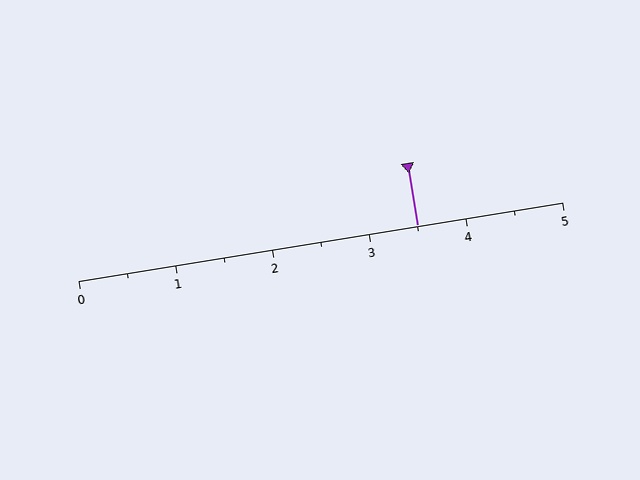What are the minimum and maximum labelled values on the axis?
The axis runs from 0 to 5.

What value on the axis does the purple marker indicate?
The marker indicates approximately 3.5.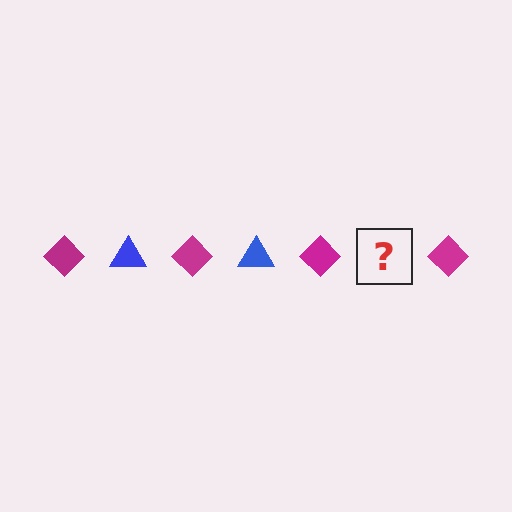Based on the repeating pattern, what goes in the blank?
The blank should be a blue triangle.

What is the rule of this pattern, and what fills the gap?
The rule is that the pattern alternates between magenta diamond and blue triangle. The gap should be filled with a blue triangle.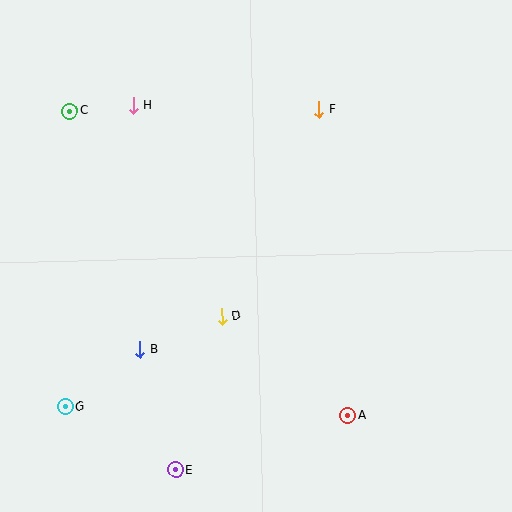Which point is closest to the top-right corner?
Point F is closest to the top-right corner.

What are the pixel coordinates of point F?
Point F is at (319, 110).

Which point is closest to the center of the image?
Point D at (222, 316) is closest to the center.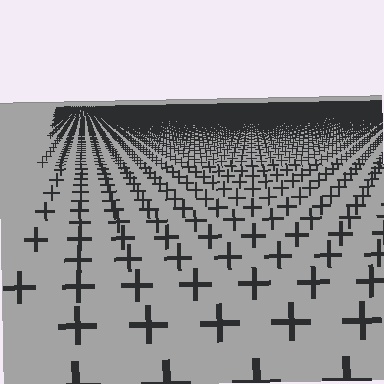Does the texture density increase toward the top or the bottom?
Density increases toward the top.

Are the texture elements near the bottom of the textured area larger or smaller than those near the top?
Larger. Near the bottom, elements are closer to the viewer and appear at a bigger on-screen size.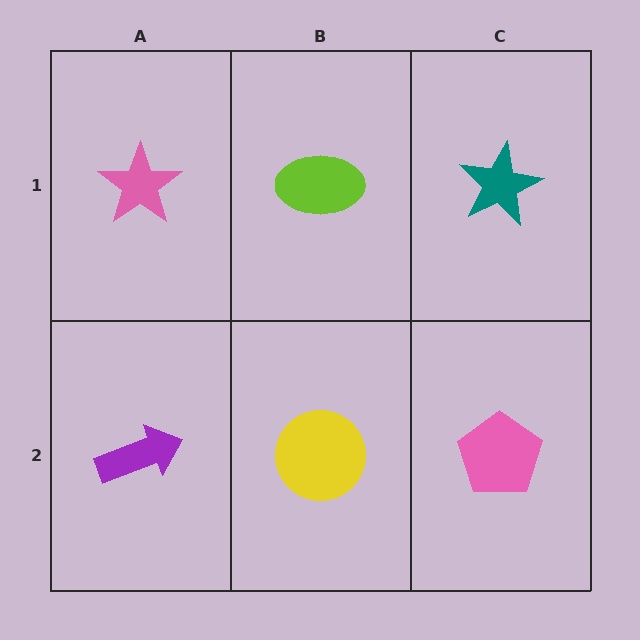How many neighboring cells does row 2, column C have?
2.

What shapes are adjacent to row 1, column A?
A purple arrow (row 2, column A), a lime ellipse (row 1, column B).